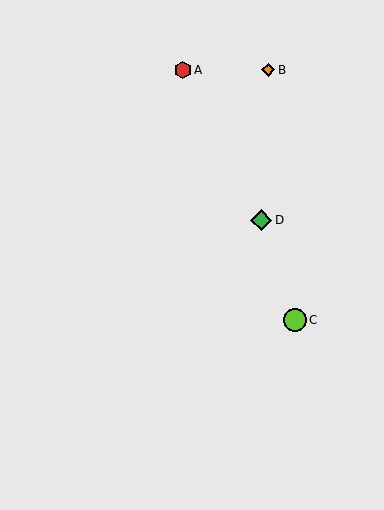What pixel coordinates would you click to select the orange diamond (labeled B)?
Click at (268, 70) to select the orange diamond B.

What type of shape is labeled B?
Shape B is an orange diamond.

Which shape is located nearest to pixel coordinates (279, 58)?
The orange diamond (labeled B) at (268, 70) is nearest to that location.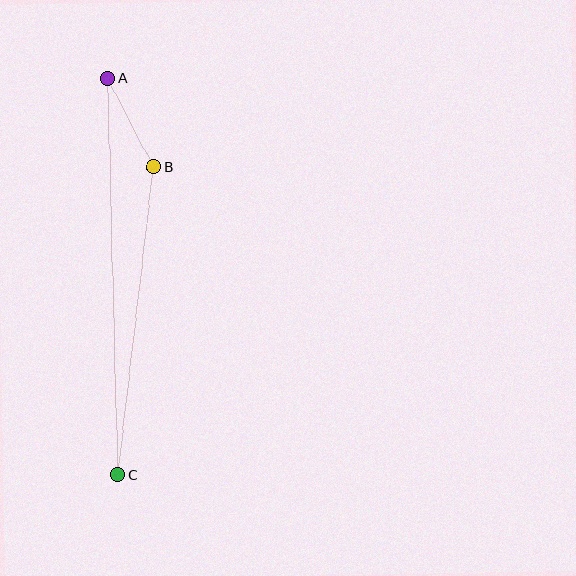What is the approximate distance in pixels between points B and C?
The distance between B and C is approximately 310 pixels.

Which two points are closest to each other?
Points A and B are closest to each other.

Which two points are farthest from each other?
Points A and C are farthest from each other.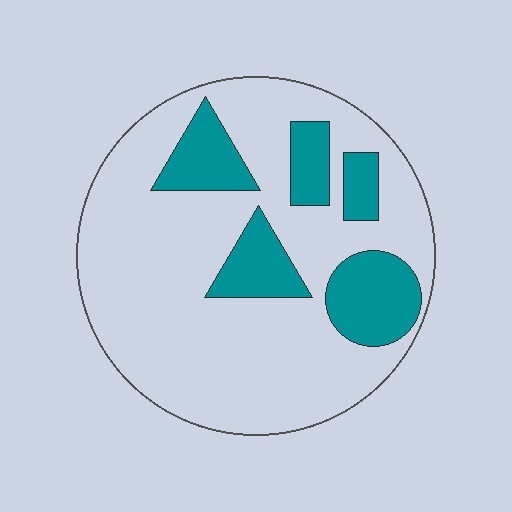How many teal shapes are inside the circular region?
5.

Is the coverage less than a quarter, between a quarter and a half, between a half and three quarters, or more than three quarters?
Less than a quarter.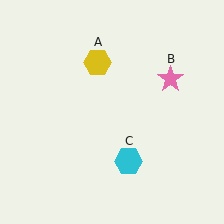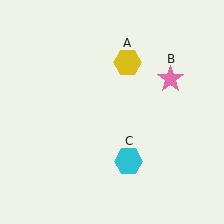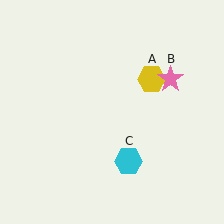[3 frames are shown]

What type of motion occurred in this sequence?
The yellow hexagon (object A) rotated clockwise around the center of the scene.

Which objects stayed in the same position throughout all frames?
Pink star (object B) and cyan hexagon (object C) remained stationary.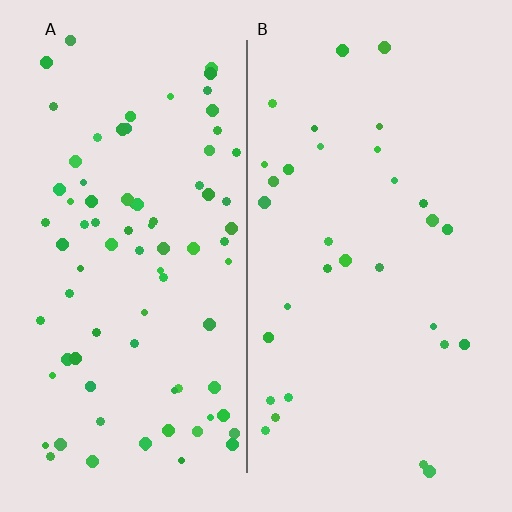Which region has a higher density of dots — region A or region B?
A (the left).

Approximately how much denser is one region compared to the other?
Approximately 2.6× — region A over region B.